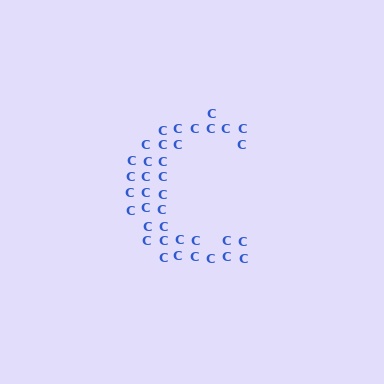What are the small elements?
The small elements are letter C's.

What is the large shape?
The large shape is the letter C.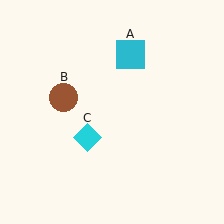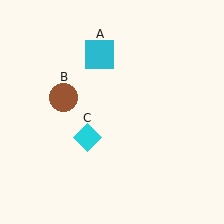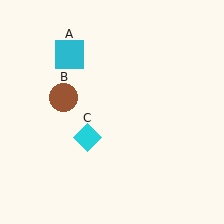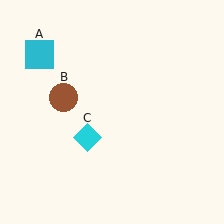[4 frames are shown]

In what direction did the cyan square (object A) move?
The cyan square (object A) moved left.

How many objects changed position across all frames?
1 object changed position: cyan square (object A).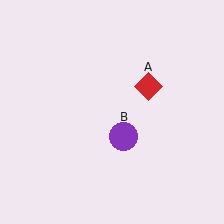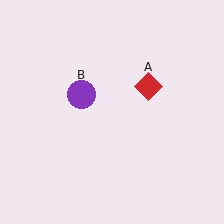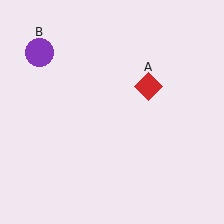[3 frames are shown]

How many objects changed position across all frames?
1 object changed position: purple circle (object B).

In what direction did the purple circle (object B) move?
The purple circle (object B) moved up and to the left.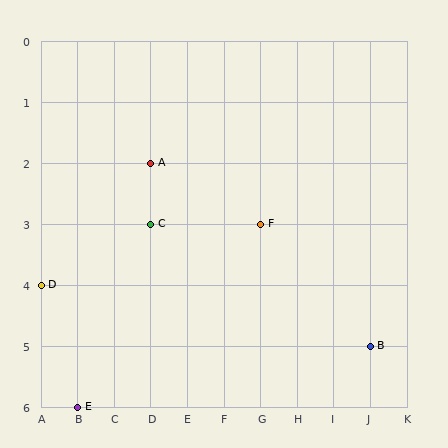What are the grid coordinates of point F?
Point F is at grid coordinates (G, 3).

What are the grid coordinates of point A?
Point A is at grid coordinates (D, 2).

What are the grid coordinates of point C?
Point C is at grid coordinates (D, 3).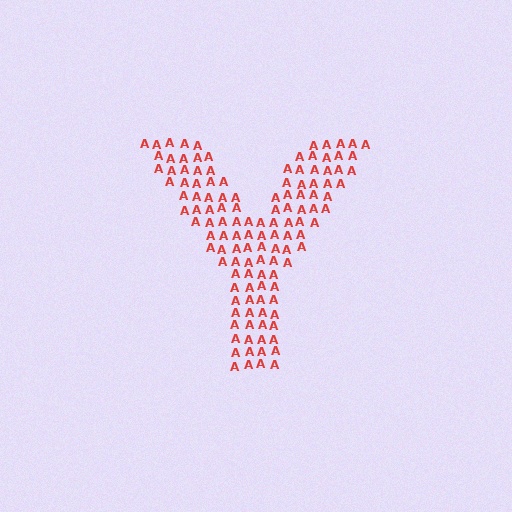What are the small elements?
The small elements are letter A's.